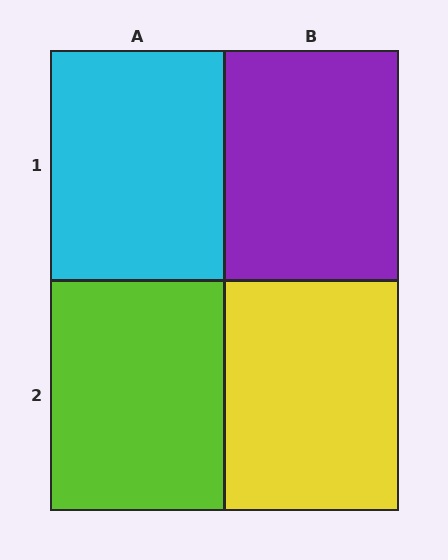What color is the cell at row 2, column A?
Lime.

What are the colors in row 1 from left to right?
Cyan, purple.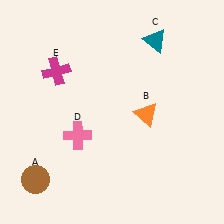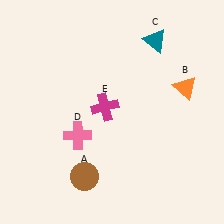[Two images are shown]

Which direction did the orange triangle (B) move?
The orange triangle (B) moved right.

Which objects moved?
The objects that moved are: the brown circle (A), the orange triangle (B), the magenta cross (E).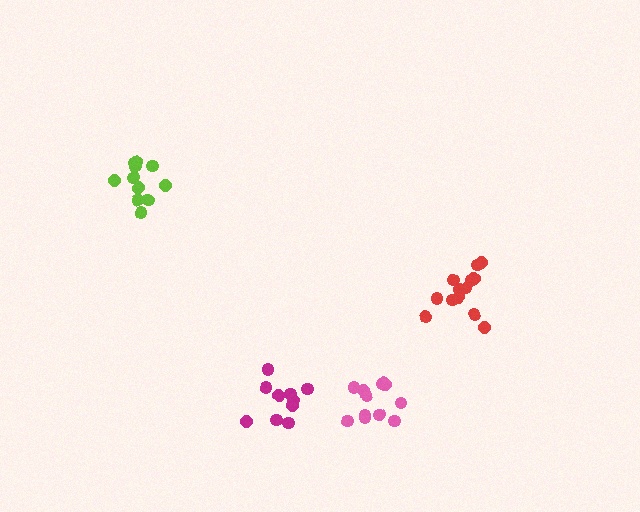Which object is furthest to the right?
The red cluster is rightmost.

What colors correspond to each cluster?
The clusters are colored: magenta, red, pink, lime.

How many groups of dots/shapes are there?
There are 4 groups.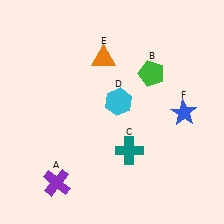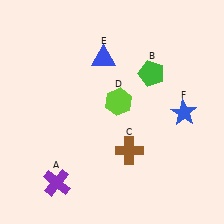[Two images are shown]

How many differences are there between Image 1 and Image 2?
There are 3 differences between the two images.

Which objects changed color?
C changed from teal to brown. D changed from cyan to lime. E changed from orange to blue.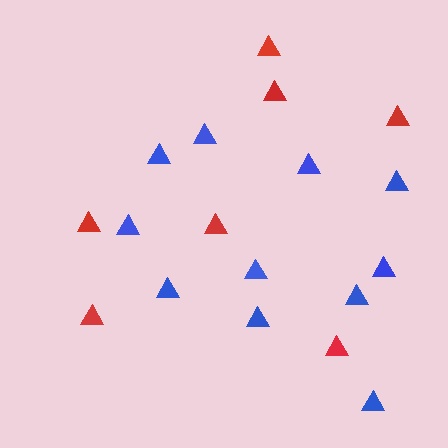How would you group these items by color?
There are 2 groups: one group of red triangles (7) and one group of blue triangles (11).